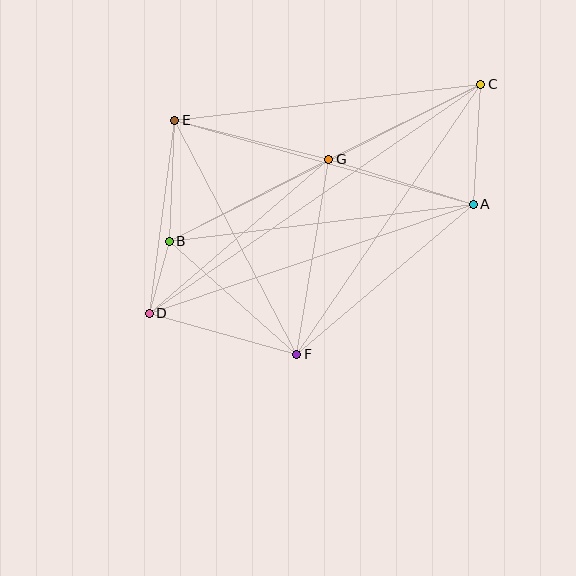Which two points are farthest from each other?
Points C and D are farthest from each other.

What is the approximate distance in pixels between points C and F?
The distance between C and F is approximately 327 pixels.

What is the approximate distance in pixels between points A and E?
The distance between A and E is approximately 310 pixels.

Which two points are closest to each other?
Points B and D are closest to each other.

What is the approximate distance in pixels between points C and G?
The distance between C and G is approximately 169 pixels.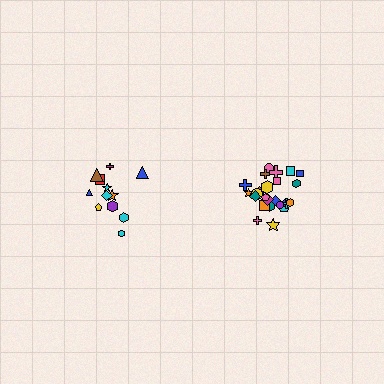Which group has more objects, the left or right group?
The right group.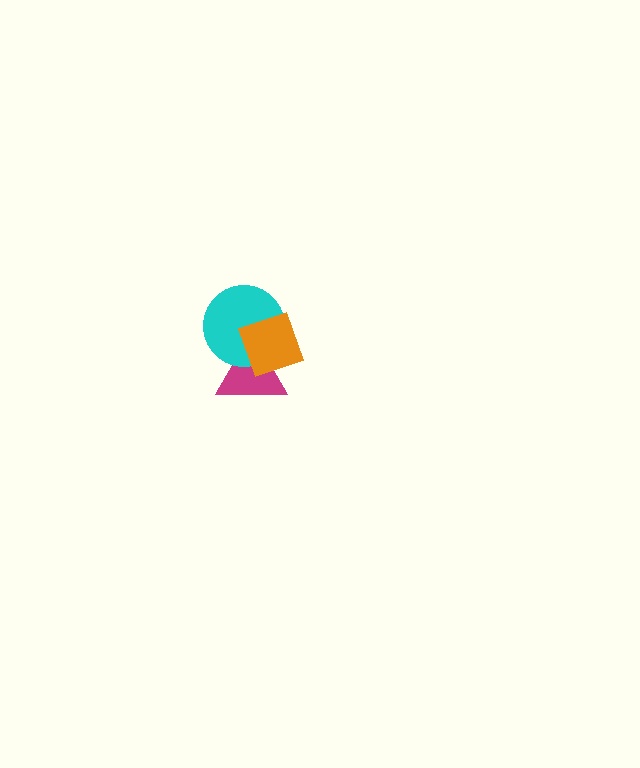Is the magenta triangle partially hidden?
Yes, it is partially covered by another shape.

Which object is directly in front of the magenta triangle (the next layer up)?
The cyan circle is directly in front of the magenta triangle.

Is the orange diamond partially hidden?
No, no other shape covers it.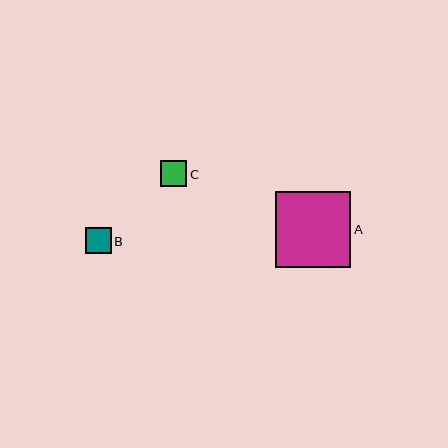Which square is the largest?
Square A is the largest with a size of approximately 76 pixels.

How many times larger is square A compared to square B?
Square A is approximately 2.9 times the size of square B.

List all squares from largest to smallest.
From largest to smallest: A, C, B.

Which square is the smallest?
Square B is the smallest with a size of approximately 26 pixels.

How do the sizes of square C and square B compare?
Square C and square B are approximately the same size.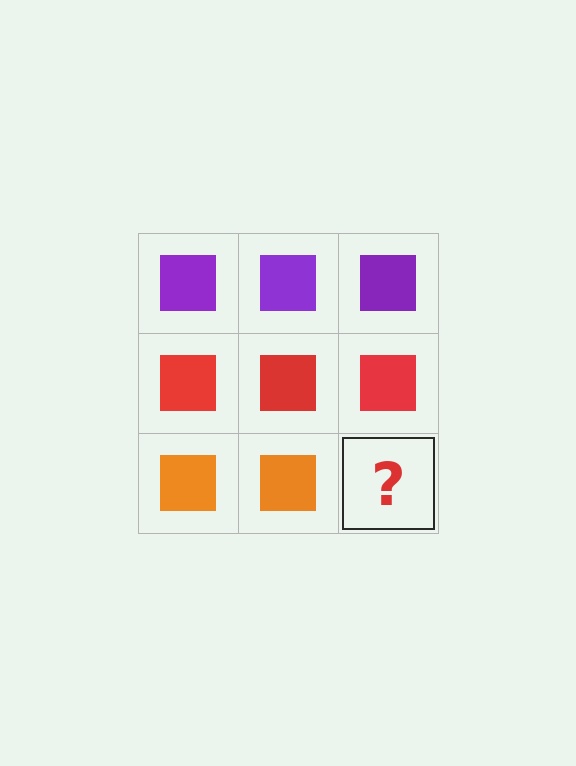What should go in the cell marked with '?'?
The missing cell should contain an orange square.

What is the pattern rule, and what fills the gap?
The rule is that each row has a consistent color. The gap should be filled with an orange square.